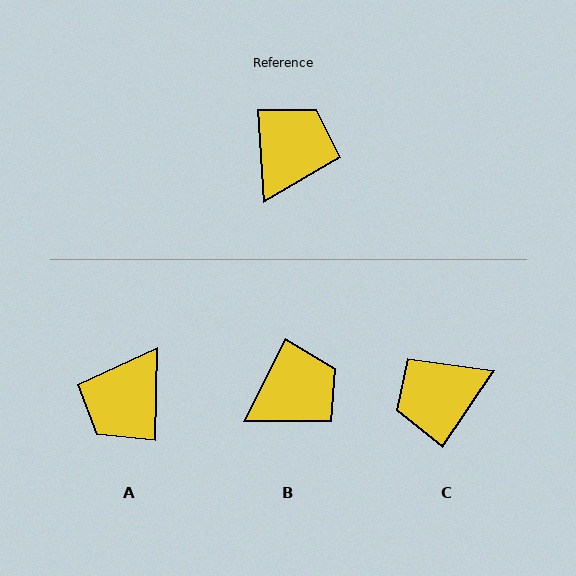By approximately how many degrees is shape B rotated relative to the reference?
Approximately 31 degrees clockwise.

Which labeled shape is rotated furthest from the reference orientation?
A, about 175 degrees away.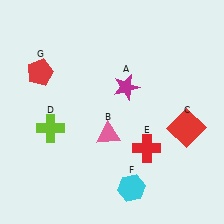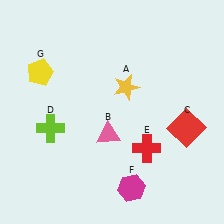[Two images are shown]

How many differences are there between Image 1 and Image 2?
There are 3 differences between the two images.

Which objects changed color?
A changed from magenta to yellow. F changed from cyan to magenta. G changed from red to yellow.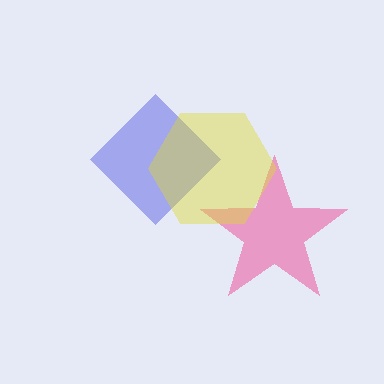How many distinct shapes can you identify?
There are 3 distinct shapes: a blue diamond, a pink star, a yellow hexagon.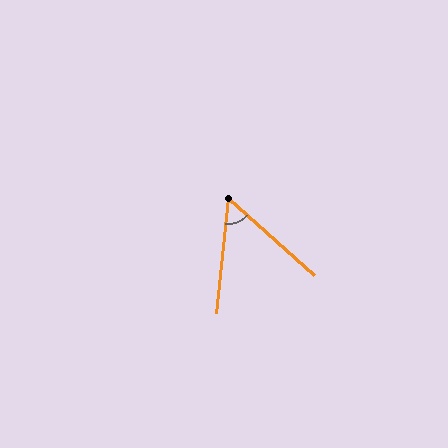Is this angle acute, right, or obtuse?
It is acute.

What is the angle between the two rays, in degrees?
Approximately 54 degrees.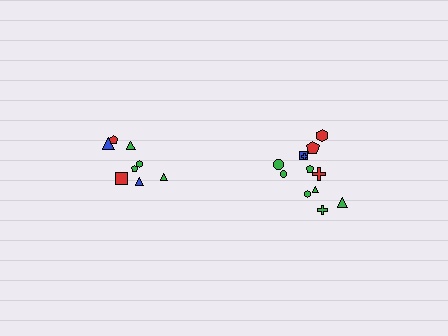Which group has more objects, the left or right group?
The right group.